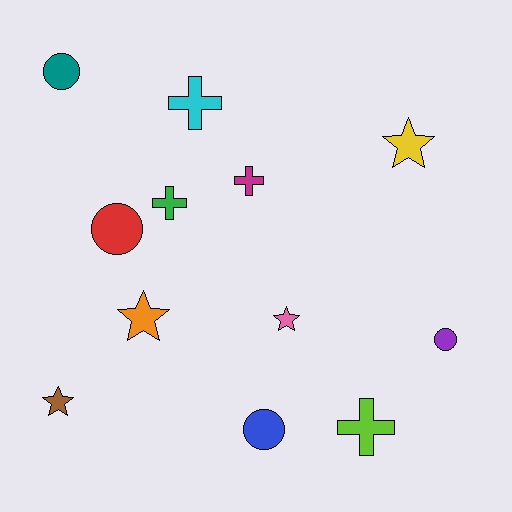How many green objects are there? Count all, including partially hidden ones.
There is 1 green object.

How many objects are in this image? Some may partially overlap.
There are 12 objects.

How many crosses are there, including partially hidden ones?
There are 4 crosses.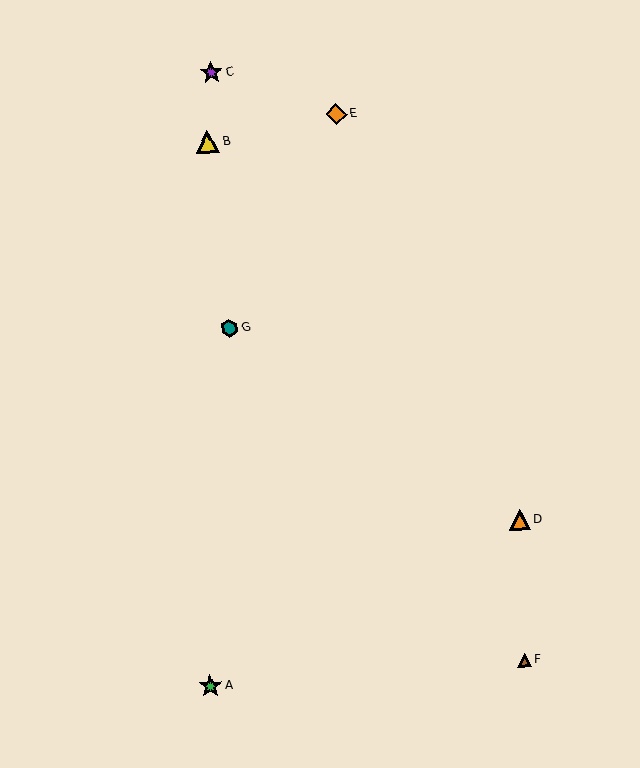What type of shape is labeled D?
Shape D is an orange triangle.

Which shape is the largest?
The yellow triangle (labeled B) is the largest.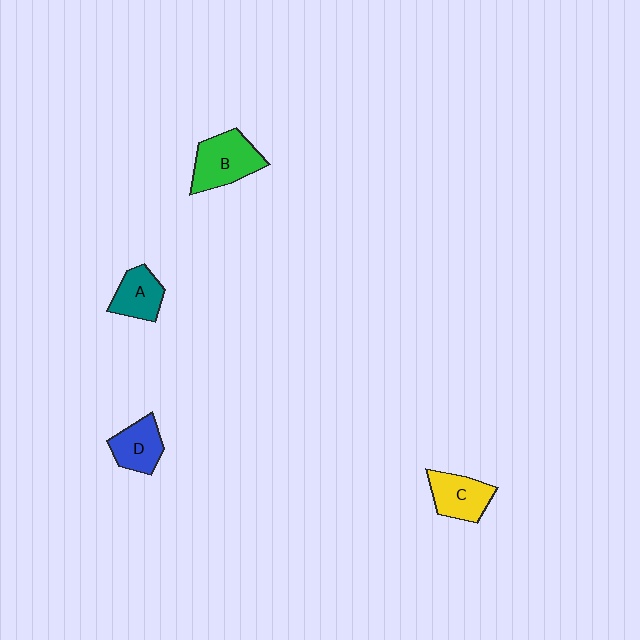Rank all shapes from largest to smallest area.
From largest to smallest: B (green), C (yellow), D (blue), A (teal).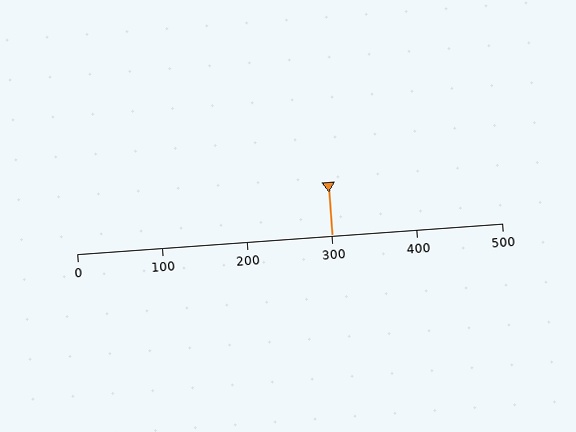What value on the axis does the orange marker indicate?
The marker indicates approximately 300.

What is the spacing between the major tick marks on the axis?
The major ticks are spaced 100 apart.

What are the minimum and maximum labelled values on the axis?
The axis runs from 0 to 500.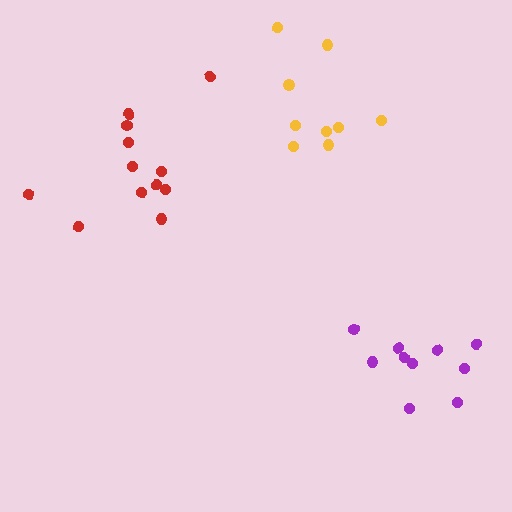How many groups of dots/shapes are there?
There are 3 groups.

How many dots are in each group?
Group 1: 10 dots, Group 2: 12 dots, Group 3: 9 dots (31 total).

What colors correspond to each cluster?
The clusters are colored: purple, red, yellow.